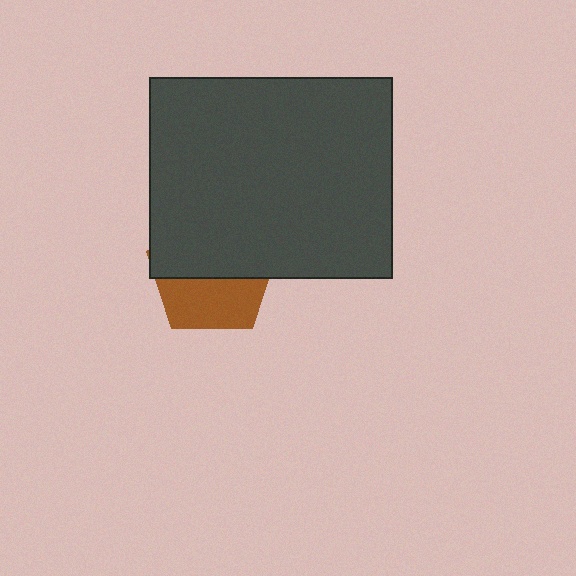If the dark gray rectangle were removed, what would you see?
You would see the complete brown pentagon.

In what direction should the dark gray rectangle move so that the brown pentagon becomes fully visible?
The dark gray rectangle should move up. That is the shortest direction to clear the overlap and leave the brown pentagon fully visible.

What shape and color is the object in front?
The object in front is a dark gray rectangle.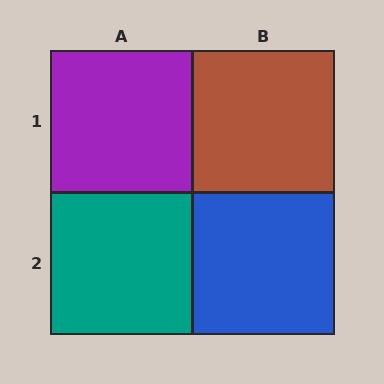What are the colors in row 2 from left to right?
Teal, blue.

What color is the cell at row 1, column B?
Brown.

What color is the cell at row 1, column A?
Purple.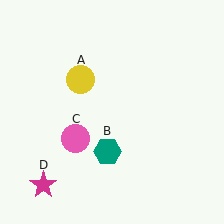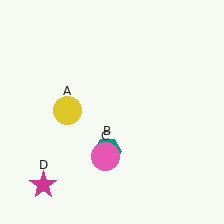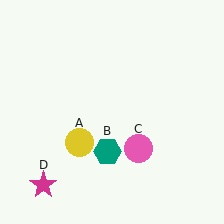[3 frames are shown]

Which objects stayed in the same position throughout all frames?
Teal hexagon (object B) and magenta star (object D) remained stationary.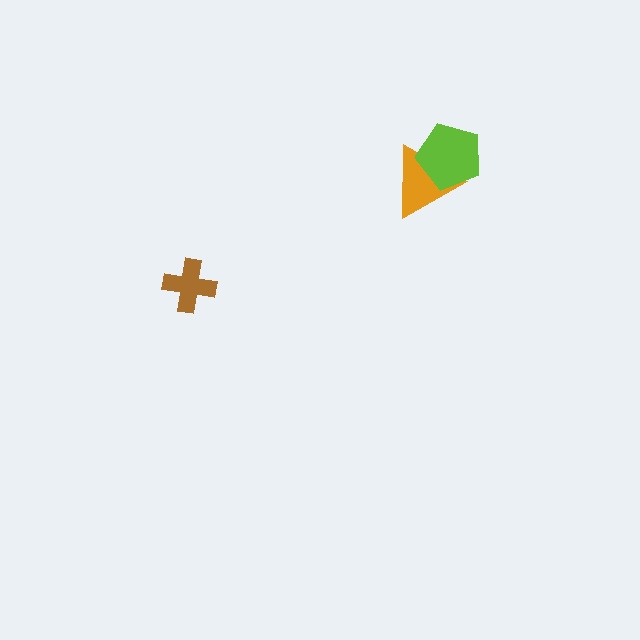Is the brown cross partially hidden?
No, no other shape covers it.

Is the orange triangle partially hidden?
Yes, it is partially covered by another shape.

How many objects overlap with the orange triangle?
1 object overlaps with the orange triangle.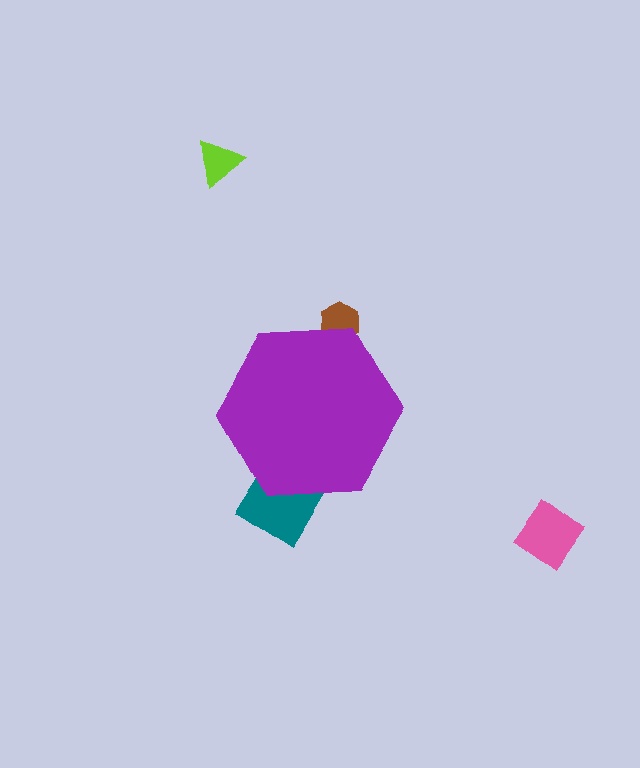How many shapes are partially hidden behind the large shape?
2 shapes are partially hidden.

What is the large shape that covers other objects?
A purple hexagon.